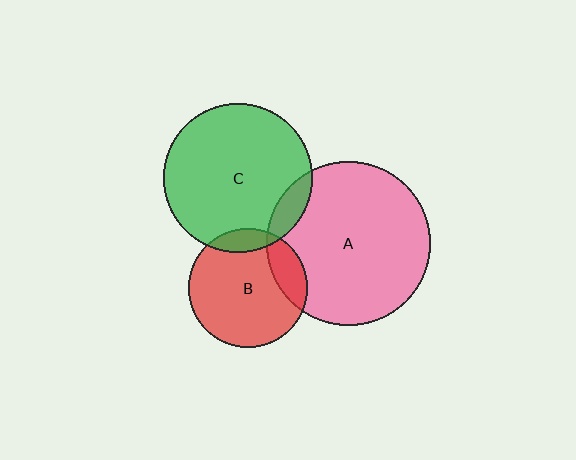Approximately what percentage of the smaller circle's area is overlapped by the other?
Approximately 10%.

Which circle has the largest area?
Circle A (pink).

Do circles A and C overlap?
Yes.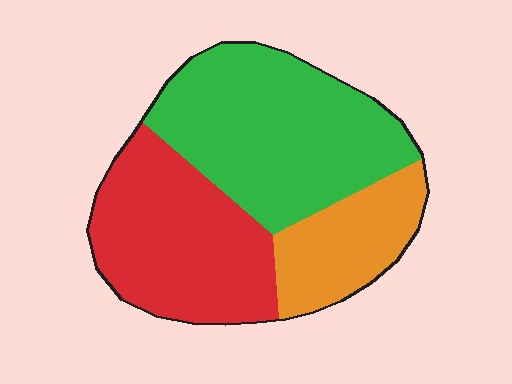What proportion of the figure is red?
Red takes up about three eighths (3/8) of the figure.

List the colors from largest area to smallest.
From largest to smallest: green, red, orange.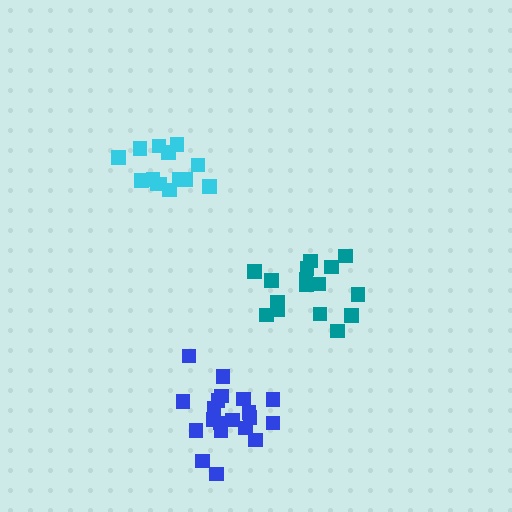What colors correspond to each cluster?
The clusters are colored: teal, cyan, blue.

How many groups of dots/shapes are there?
There are 3 groups.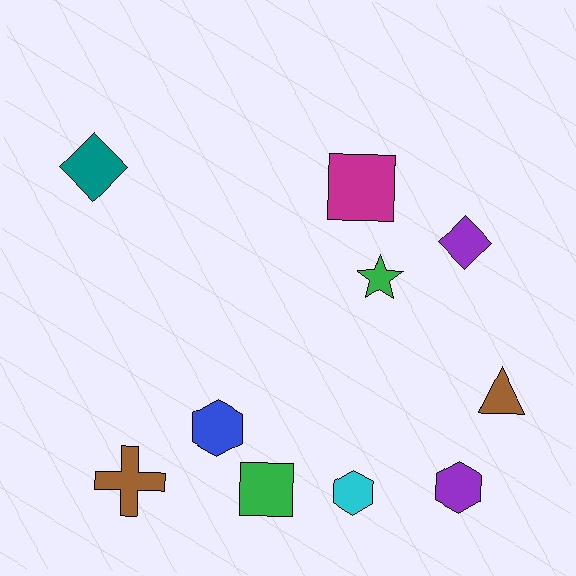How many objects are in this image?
There are 10 objects.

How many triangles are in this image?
There is 1 triangle.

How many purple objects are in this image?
There are 2 purple objects.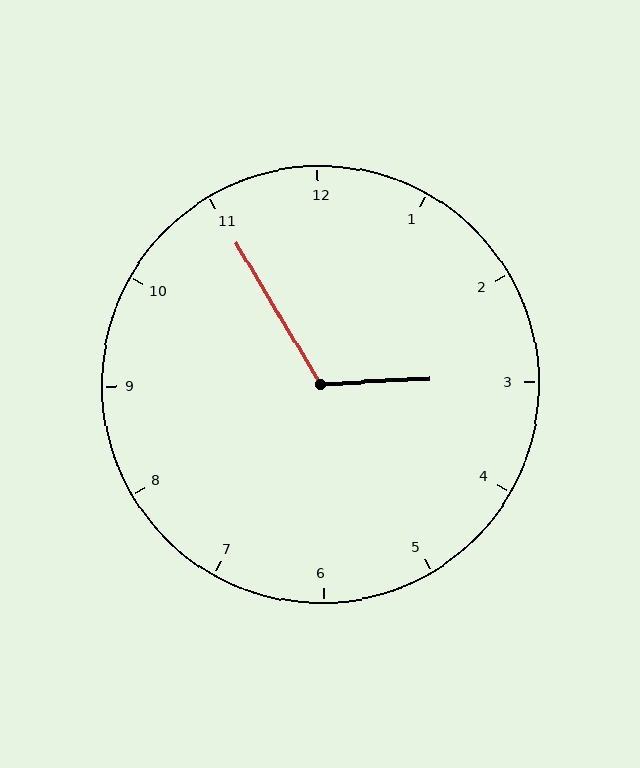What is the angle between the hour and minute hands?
Approximately 118 degrees.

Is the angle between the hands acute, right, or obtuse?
It is obtuse.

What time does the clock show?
2:55.